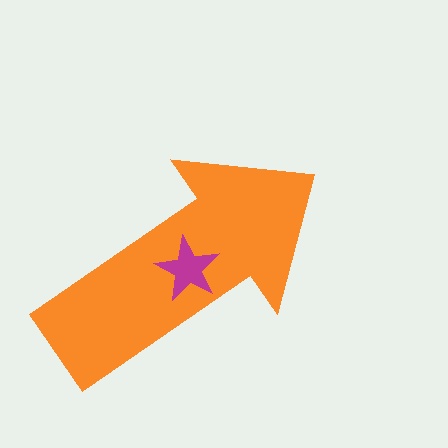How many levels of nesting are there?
2.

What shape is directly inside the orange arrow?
The magenta star.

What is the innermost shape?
The magenta star.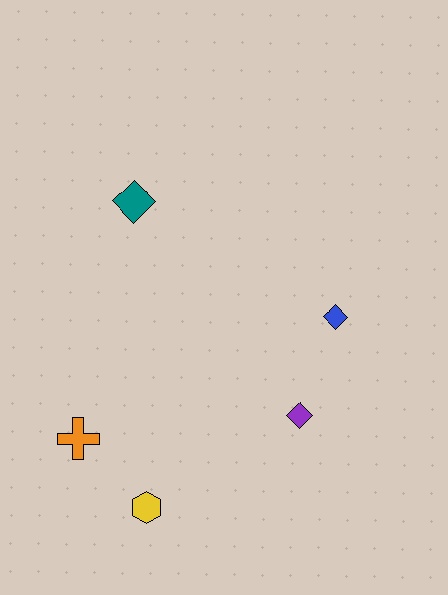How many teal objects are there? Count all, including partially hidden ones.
There is 1 teal object.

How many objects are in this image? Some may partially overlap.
There are 5 objects.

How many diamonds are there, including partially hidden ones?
There are 3 diamonds.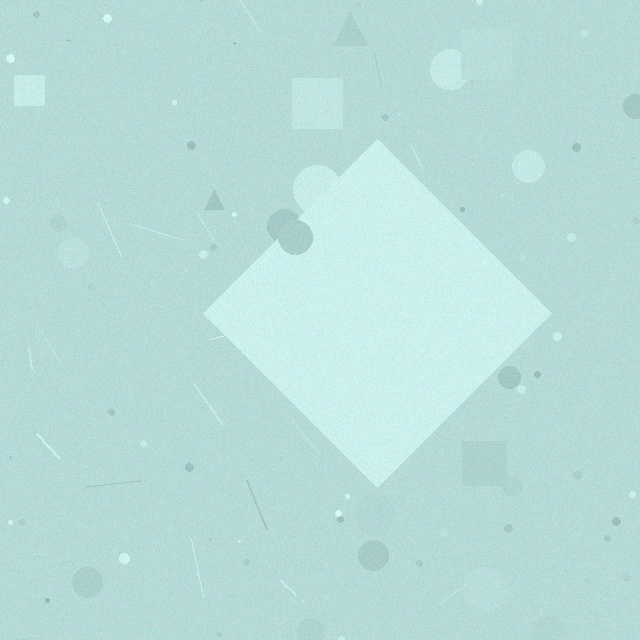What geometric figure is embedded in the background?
A diamond is embedded in the background.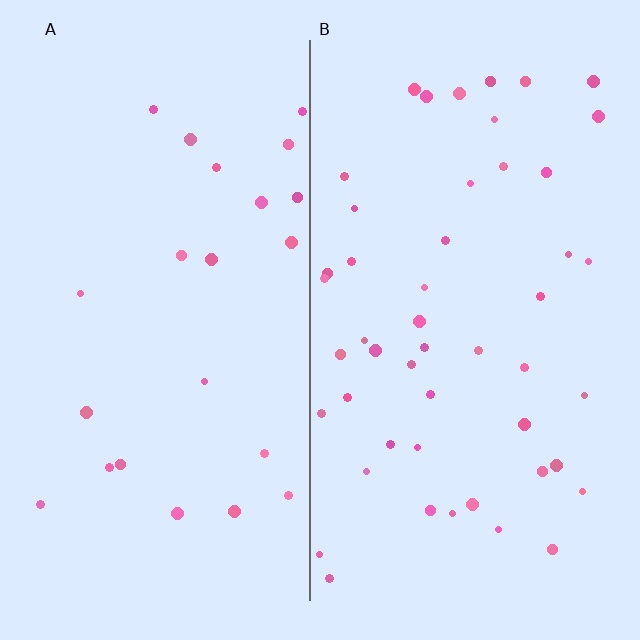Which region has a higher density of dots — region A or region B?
B (the right).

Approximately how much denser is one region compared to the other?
Approximately 2.2× — region B over region A.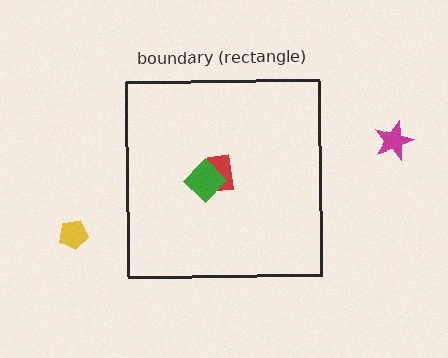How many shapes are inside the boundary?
2 inside, 2 outside.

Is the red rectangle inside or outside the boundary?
Inside.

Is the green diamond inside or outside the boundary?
Inside.